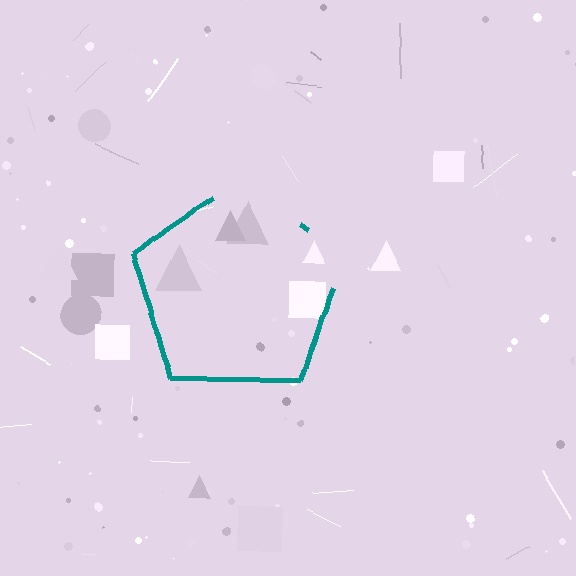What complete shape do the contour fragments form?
The contour fragments form a pentagon.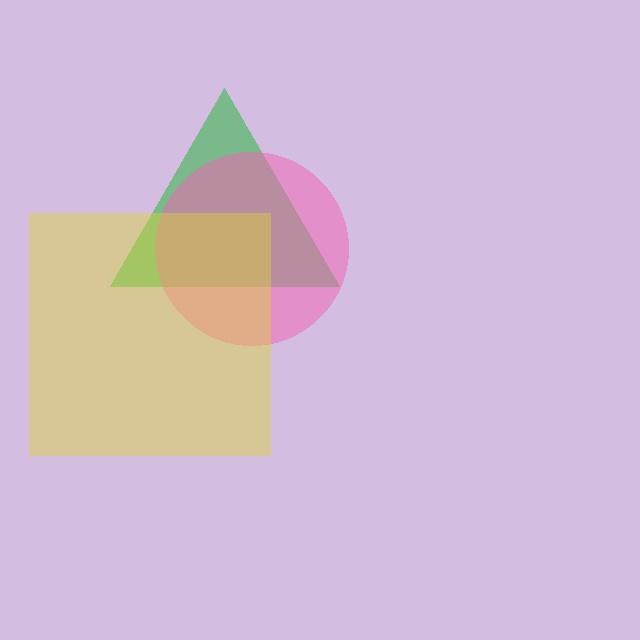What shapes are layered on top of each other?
The layered shapes are: a green triangle, a pink circle, a yellow square.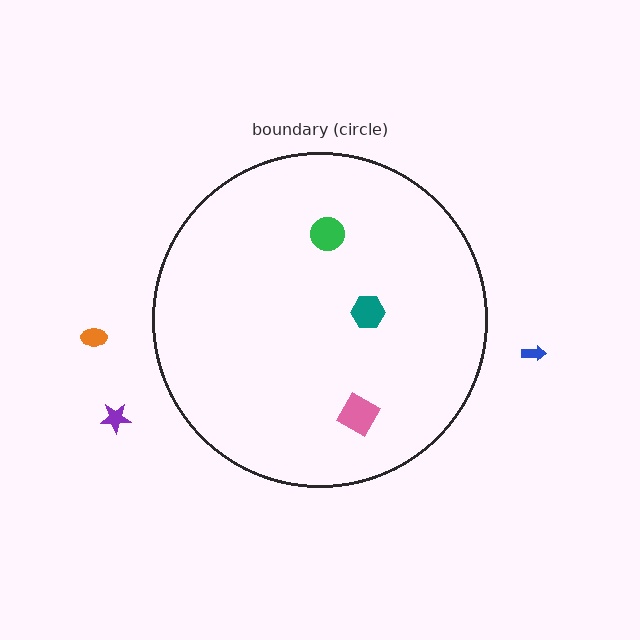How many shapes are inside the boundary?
3 inside, 3 outside.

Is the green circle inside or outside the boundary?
Inside.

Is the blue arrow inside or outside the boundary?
Outside.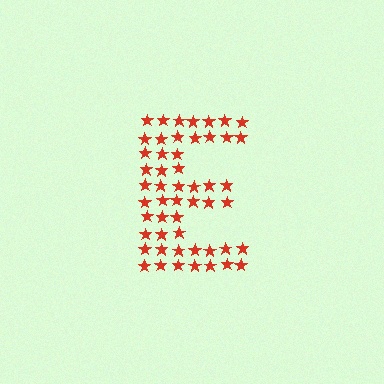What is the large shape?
The large shape is the letter E.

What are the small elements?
The small elements are stars.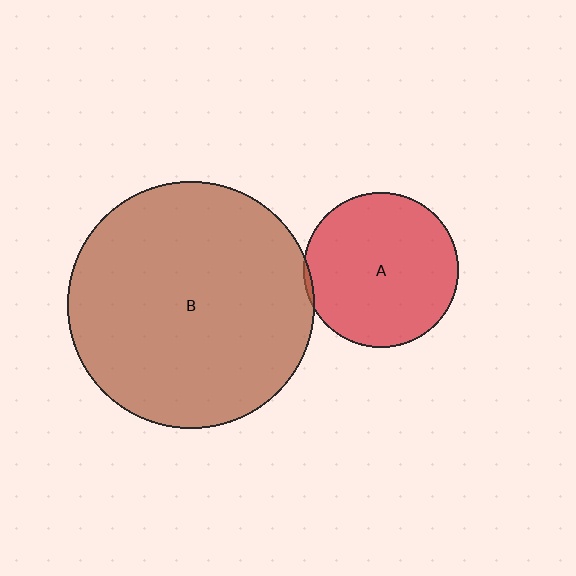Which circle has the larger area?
Circle B (brown).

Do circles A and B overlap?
Yes.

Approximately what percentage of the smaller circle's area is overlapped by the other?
Approximately 5%.